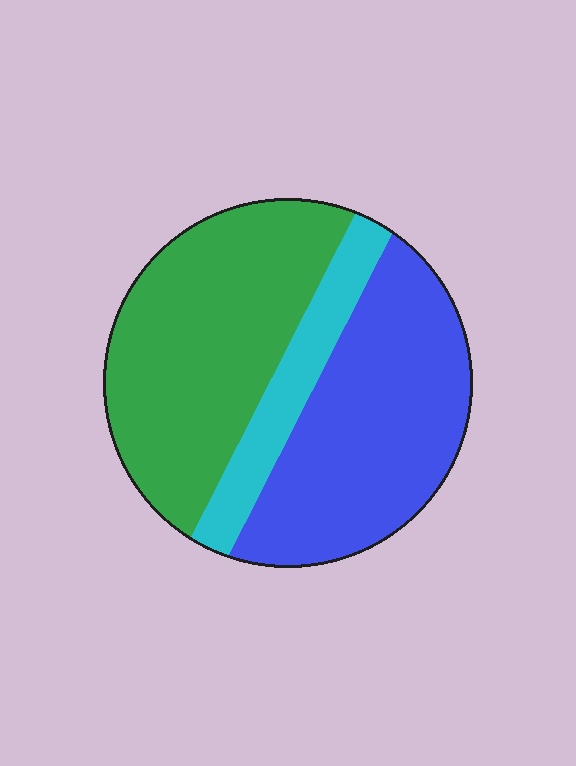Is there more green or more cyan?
Green.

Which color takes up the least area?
Cyan, at roughly 15%.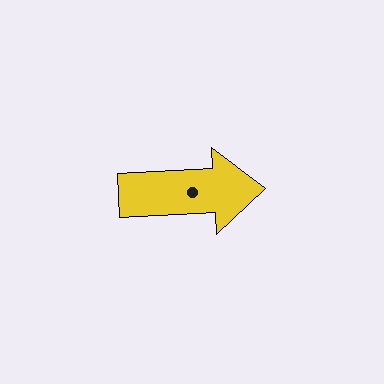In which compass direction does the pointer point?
East.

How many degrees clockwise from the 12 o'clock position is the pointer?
Approximately 87 degrees.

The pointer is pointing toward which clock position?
Roughly 3 o'clock.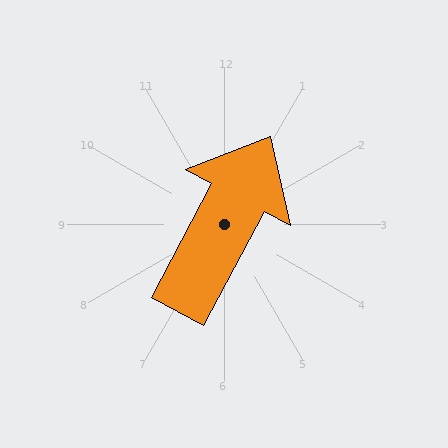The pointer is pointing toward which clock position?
Roughly 1 o'clock.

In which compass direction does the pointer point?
Northeast.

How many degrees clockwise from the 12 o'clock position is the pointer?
Approximately 28 degrees.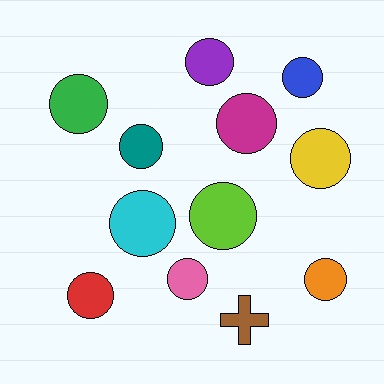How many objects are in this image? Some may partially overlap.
There are 12 objects.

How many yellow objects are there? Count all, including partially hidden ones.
There is 1 yellow object.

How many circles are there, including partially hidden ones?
There are 11 circles.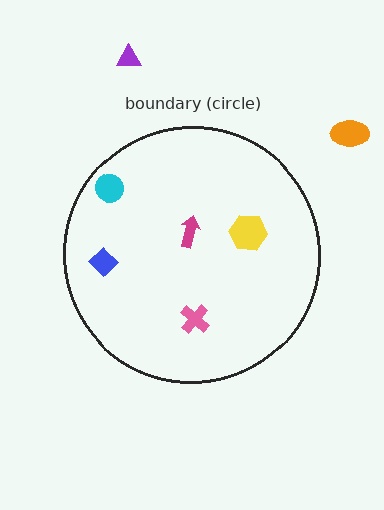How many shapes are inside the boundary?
5 inside, 2 outside.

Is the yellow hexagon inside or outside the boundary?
Inside.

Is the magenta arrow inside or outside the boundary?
Inside.